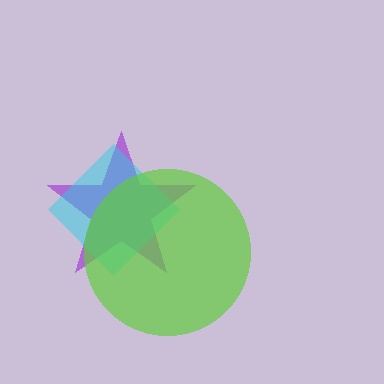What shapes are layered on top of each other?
The layered shapes are: a purple star, a cyan diamond, a lime circle.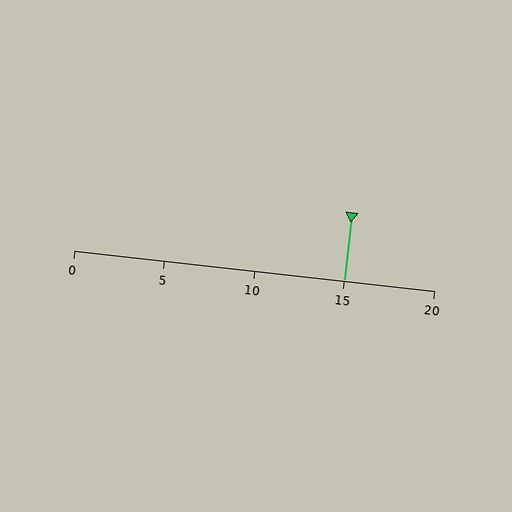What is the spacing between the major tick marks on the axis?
The major ticks are spaced 5 apart.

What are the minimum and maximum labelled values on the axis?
The axis runs from 0 to 20.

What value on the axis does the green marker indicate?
The marker indicates approximately 15.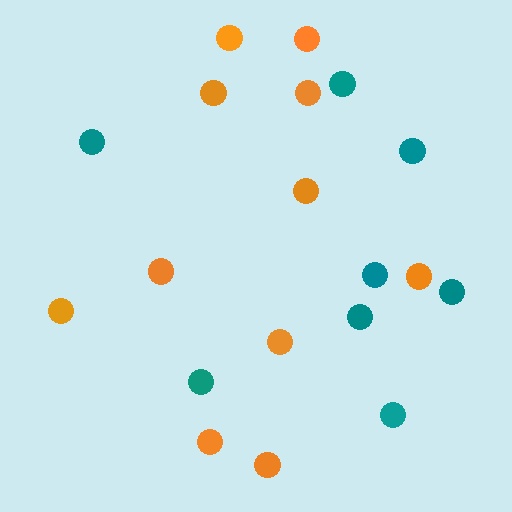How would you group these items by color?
There are 2 groups: one group of teal circles (8) and one group of orange circles (11).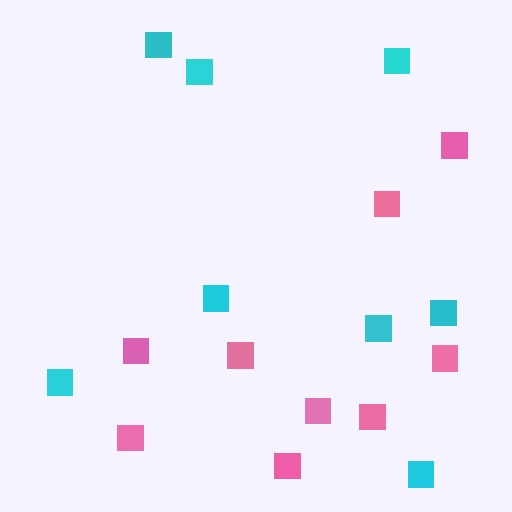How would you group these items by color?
There are 2 groups: one group of cyan squares (8) and one group of pink squares (9).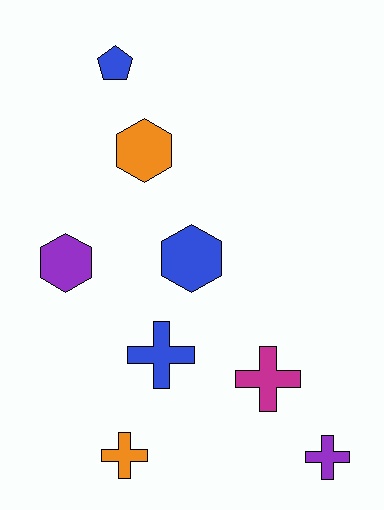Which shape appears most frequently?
Cross, with 4 objects.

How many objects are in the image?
There are 8 objects.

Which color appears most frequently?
Blue, with 3 objects.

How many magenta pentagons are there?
There are no magenta pentagons.